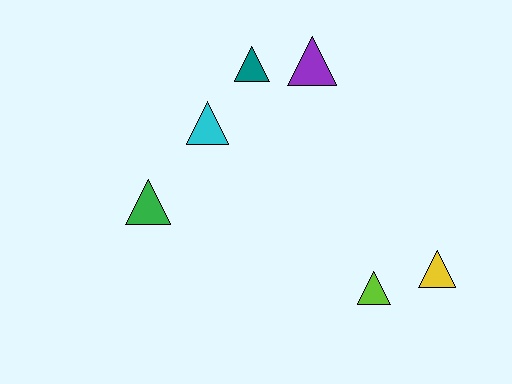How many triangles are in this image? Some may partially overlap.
There are 6 triangles.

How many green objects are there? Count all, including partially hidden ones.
There is 1 green object.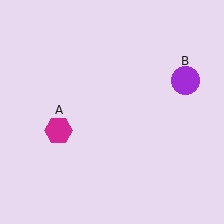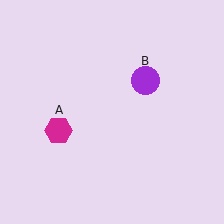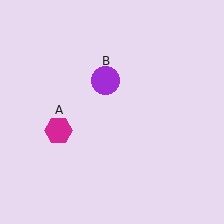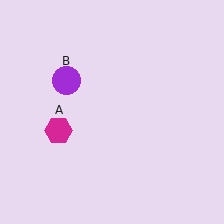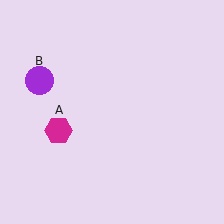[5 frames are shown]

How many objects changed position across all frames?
1 object changed position: purple circle (object B).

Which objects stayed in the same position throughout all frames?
Magenta hexagon (object A) remained stationary.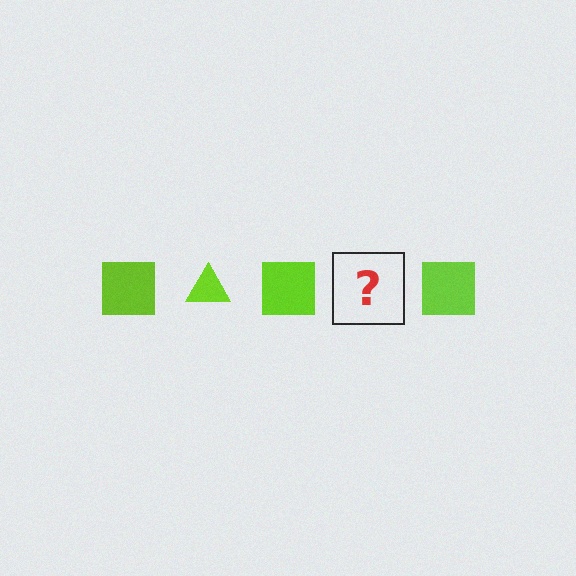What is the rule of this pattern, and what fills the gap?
The rule is that the pattern cycles through square, triangle shapes in lime. The gap should be filled with a lime triangle.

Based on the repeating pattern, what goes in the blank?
The blank should be a lime triangle.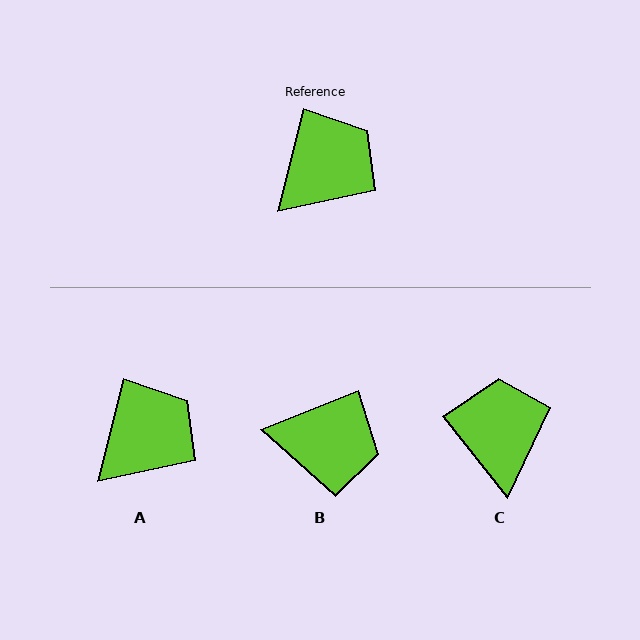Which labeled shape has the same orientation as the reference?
A.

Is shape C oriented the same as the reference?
No, it is off by about 53 degrees.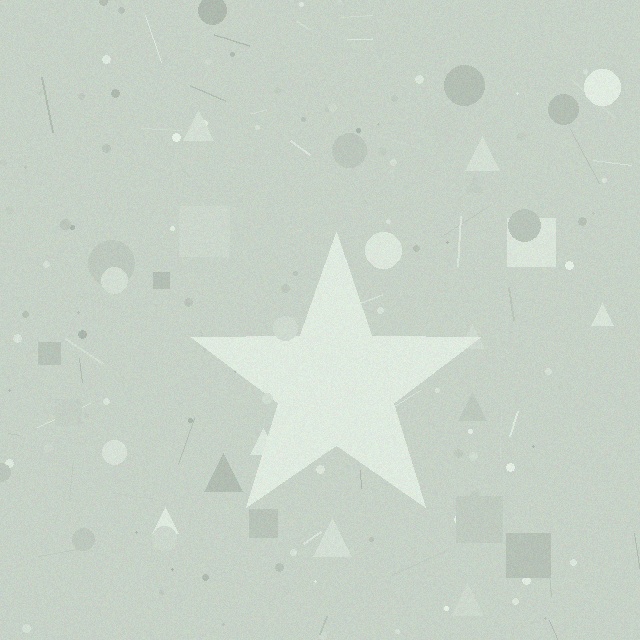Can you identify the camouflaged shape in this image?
The camouflaged shape is a star.